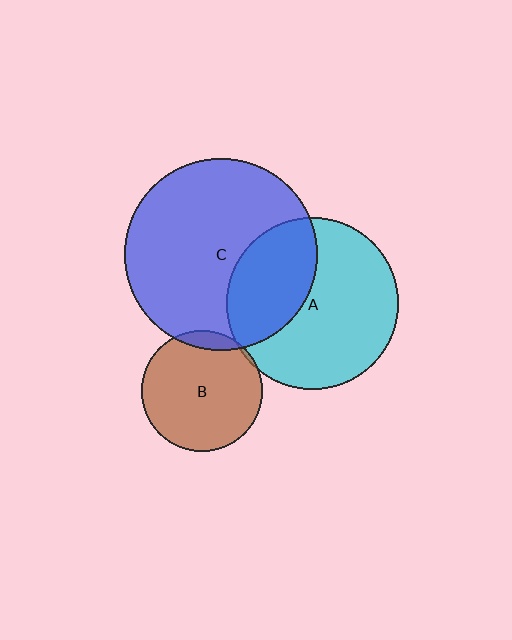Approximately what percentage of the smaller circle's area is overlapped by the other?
Approximately 10%.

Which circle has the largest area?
Circle C (blue).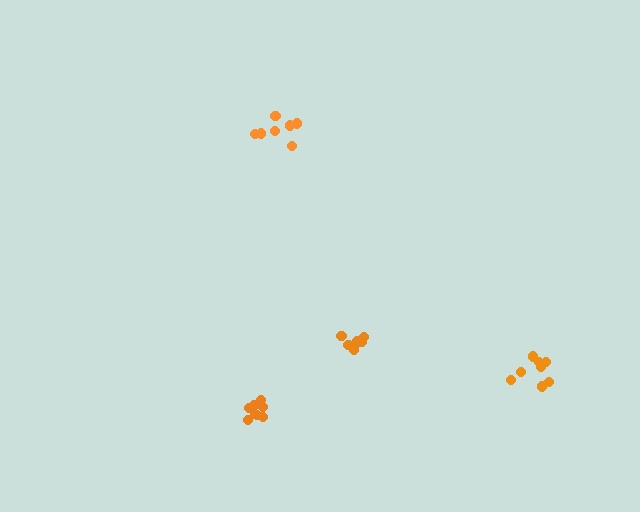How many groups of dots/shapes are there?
There are 4 groups.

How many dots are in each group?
Group 1: 8 dots, Group 2: 7 dots, Group 3: 10 dots, Group 4: 7 dots (32 total).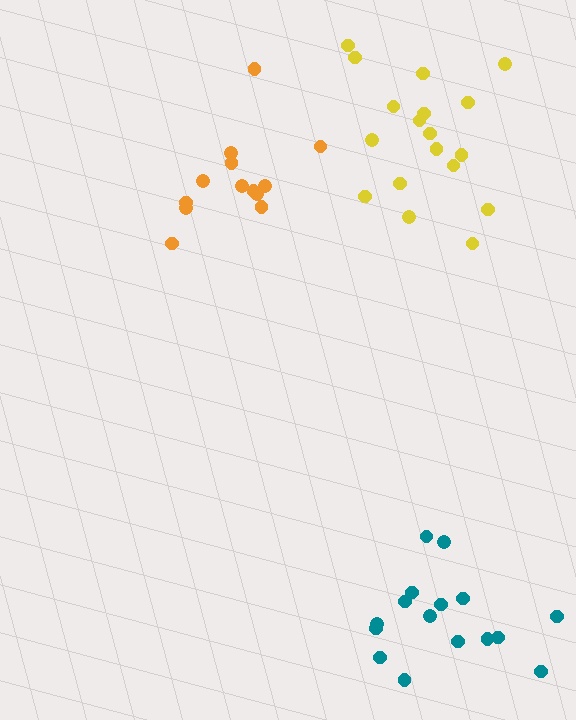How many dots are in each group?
Group 1: 13 dots, Group 2: 18 dots, Group 3: 16 dots (47 total).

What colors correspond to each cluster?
The clusters are colored: orange, yellow, teal.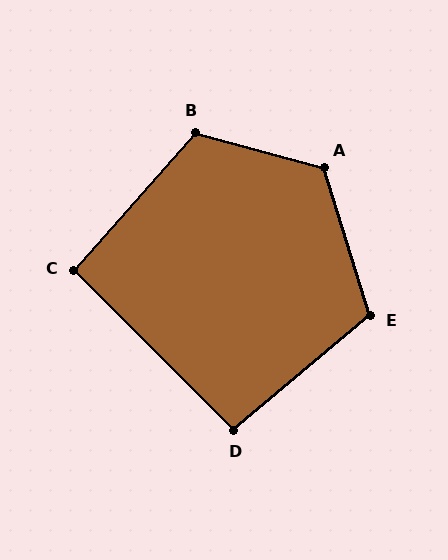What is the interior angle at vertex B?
Approximately 116 degrees (obtuse).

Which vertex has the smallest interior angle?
C, at approximately 94 degrees.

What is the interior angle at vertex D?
Approximately 95 degrees (approximately right).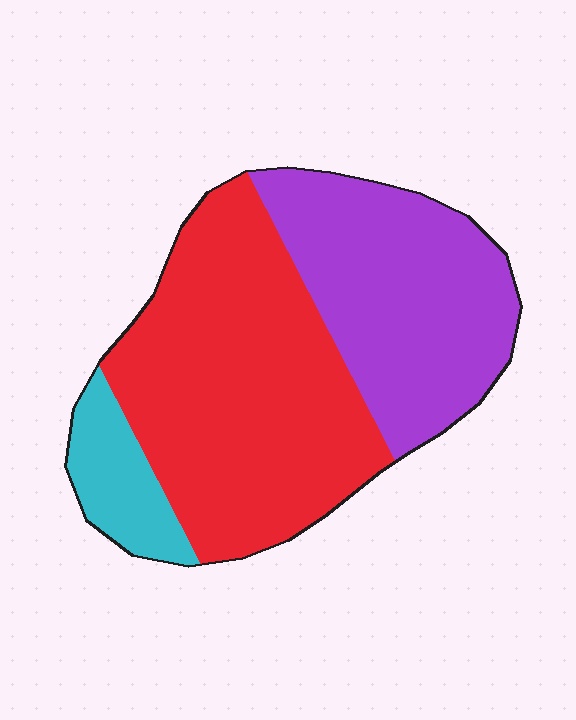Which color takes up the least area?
Cyan, at roughly 10%.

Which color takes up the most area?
Red, at roughly 55%.